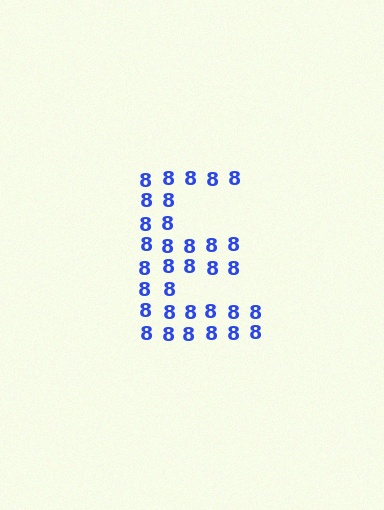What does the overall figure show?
The overall figure shows the letter E.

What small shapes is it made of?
It is made of small digit 8's.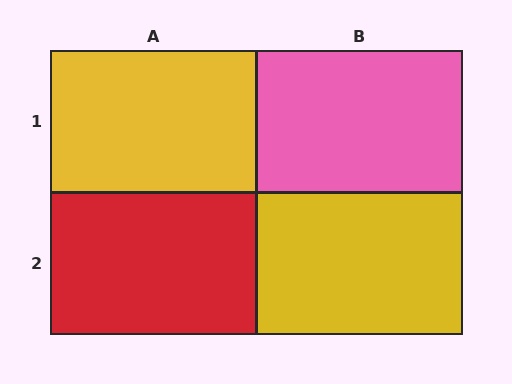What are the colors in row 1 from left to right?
Yellow, pink.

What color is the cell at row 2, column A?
Red.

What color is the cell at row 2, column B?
Yellow.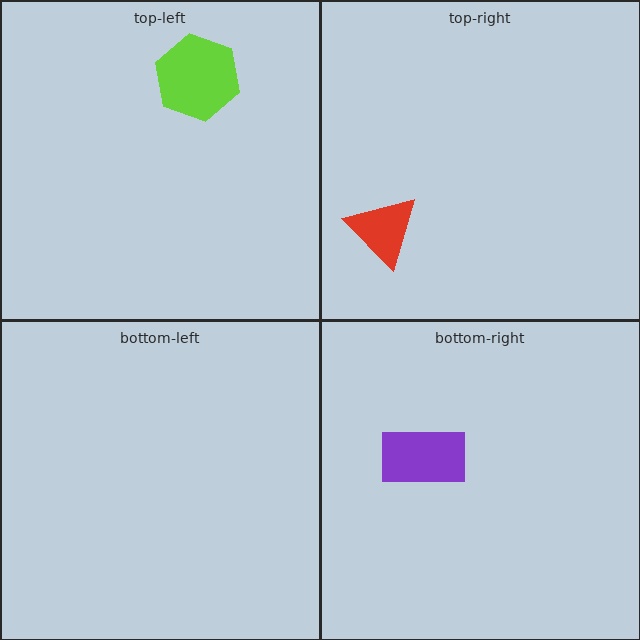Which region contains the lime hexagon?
The top-left region.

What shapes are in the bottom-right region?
The purple rectangle.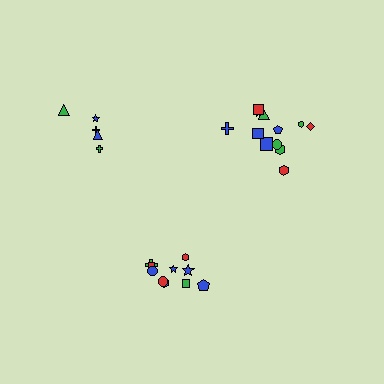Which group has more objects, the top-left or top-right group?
The top-right group.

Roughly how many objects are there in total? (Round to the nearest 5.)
Roughly 25 objects in total.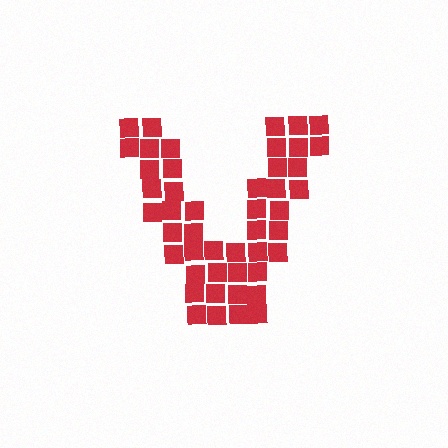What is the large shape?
The large shape is the letter V.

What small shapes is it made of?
It is made of small squares.